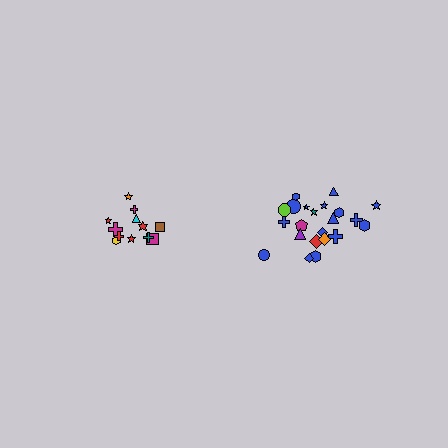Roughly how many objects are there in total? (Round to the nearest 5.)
Roughly 35 objects in total.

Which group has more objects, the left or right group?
The right group.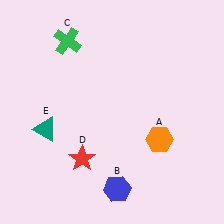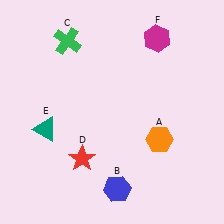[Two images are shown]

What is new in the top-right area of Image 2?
A magenta hexagon (F) was added in the top-right area of Image 2.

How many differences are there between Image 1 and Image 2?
There is 1 difference between the two images.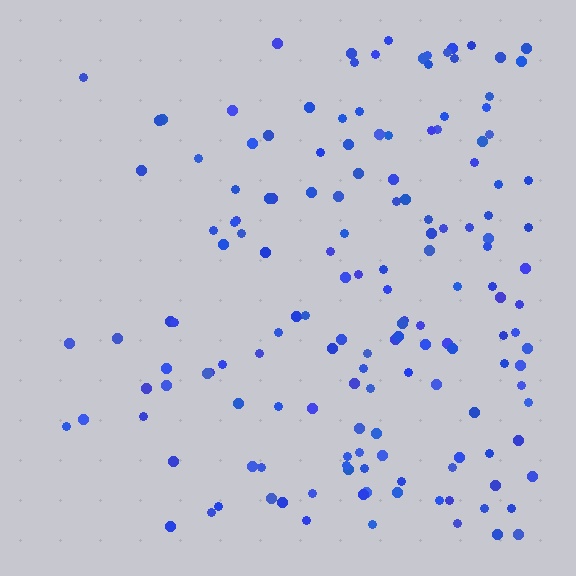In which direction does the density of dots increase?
From left to right, with the right side densest.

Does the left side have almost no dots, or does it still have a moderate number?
Still a moderate number, just noticeably fewer than the right.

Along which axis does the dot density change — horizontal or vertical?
Horizontal.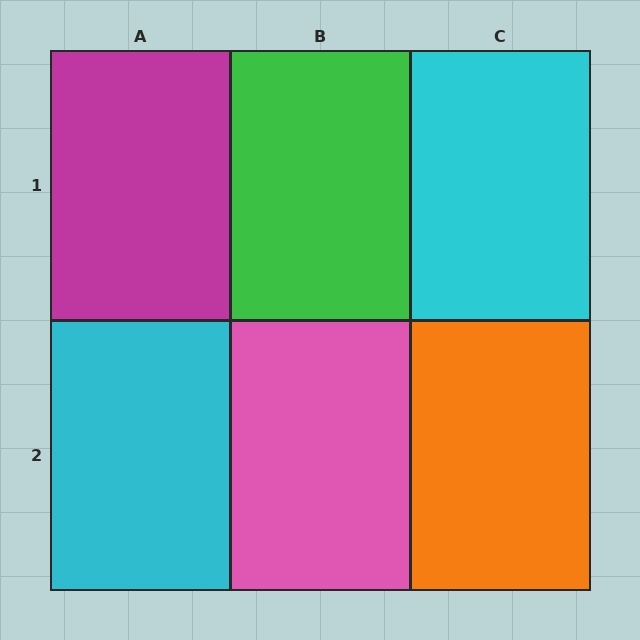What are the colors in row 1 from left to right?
Magenta, green, cyan.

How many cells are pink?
1 cell is pink.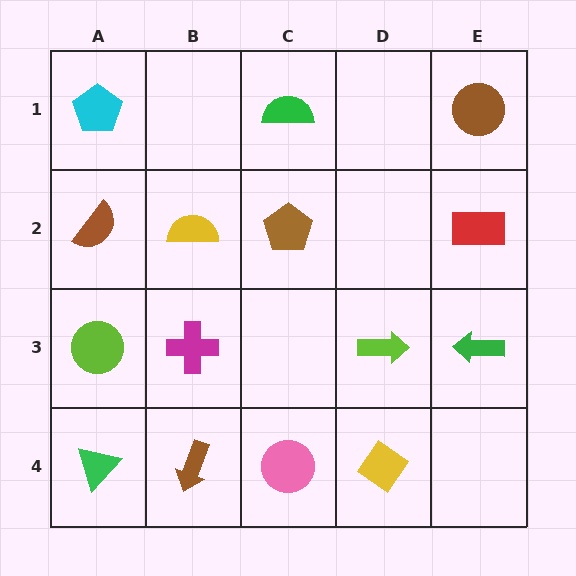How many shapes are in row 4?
4 shapes.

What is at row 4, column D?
A yellow diamond.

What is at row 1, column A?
A cyan pentagon.